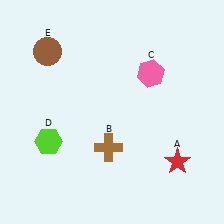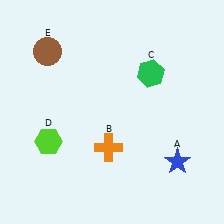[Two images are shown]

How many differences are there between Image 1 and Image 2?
There are 3 differences between the two images.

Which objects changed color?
A changed from red to blue. B changed from brown to orange. C changed from pink to green.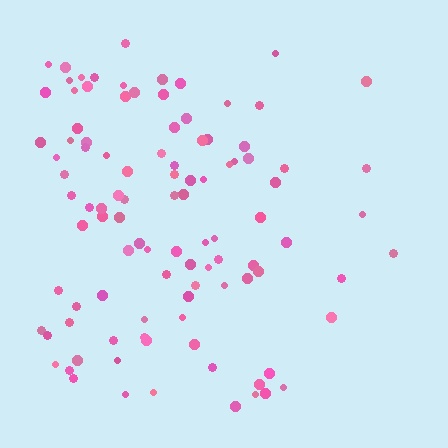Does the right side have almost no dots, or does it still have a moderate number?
Still a moderate number, just noticeably fewer than the left.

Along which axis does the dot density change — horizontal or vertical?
Horizontal.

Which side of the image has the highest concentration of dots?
The left.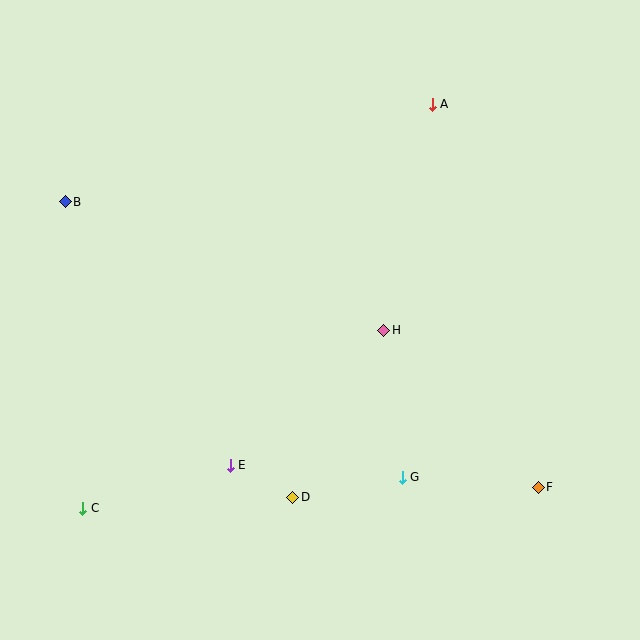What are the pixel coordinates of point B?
Point B is at (65, 202).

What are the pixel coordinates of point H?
Point H is at (384, 330).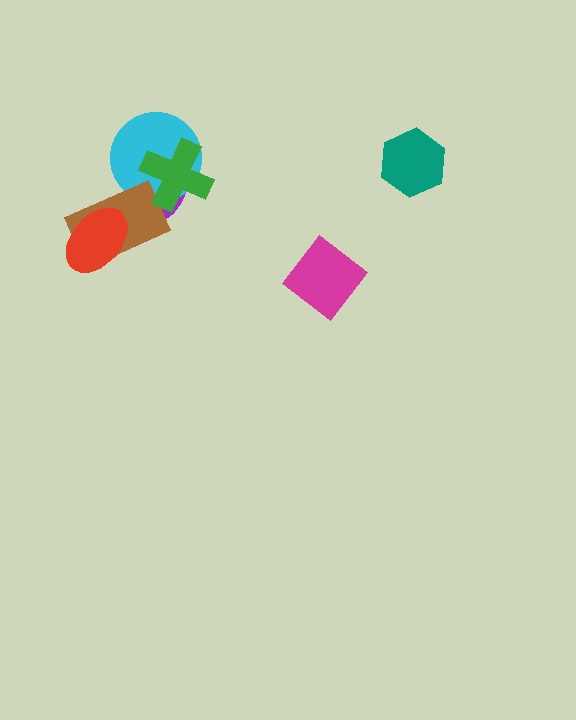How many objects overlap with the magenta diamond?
0 objects overlap with the magenta diamond.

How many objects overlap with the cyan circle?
3 objects overlap with the cyan circle.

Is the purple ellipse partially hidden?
Yes, it is partially covered by another shape.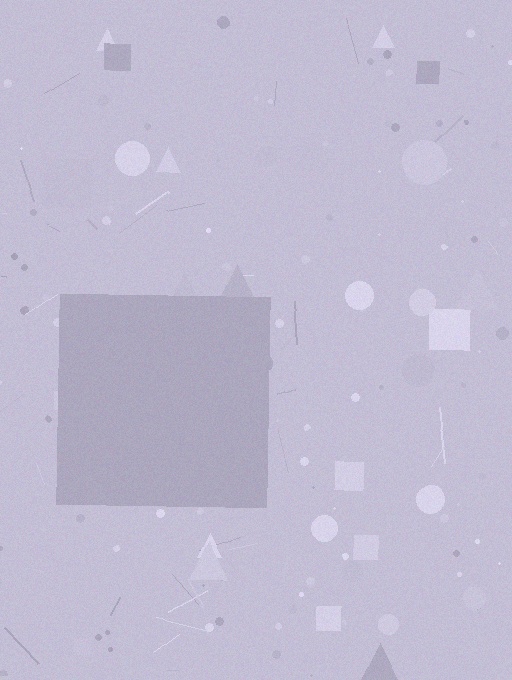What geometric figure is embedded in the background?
A square is embedded in the background.